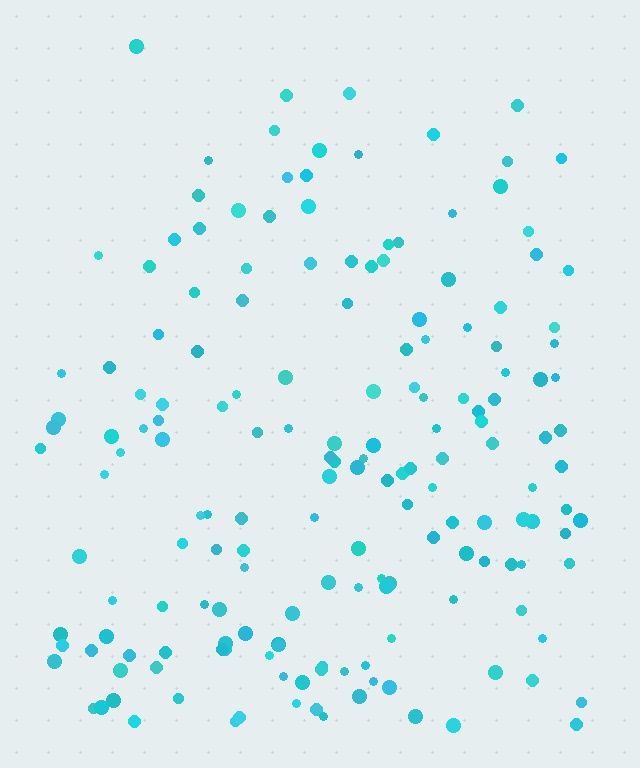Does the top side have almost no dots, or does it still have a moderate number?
Still a moderate number, just noticeably fewer than the bottom.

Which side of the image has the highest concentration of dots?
The bottom.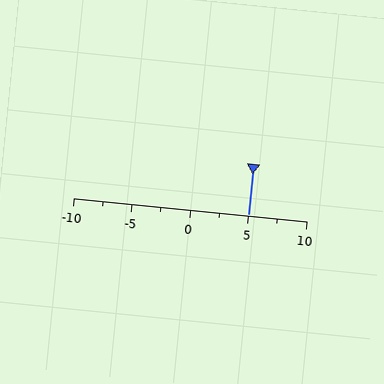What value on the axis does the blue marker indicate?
The marker indicates approximately 5.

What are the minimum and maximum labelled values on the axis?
The axis runs from -10 to 10.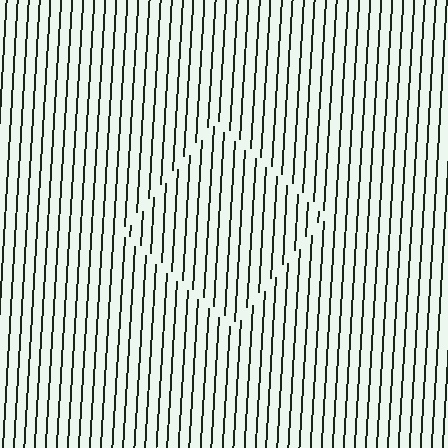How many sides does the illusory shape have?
4 sides — the line-ends trace a square.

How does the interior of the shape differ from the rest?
The interior of the shape contains the same grating, shifted by half a period — the contour is defined by the phase discontinuity where line-ends from the inner and outer gratings abut.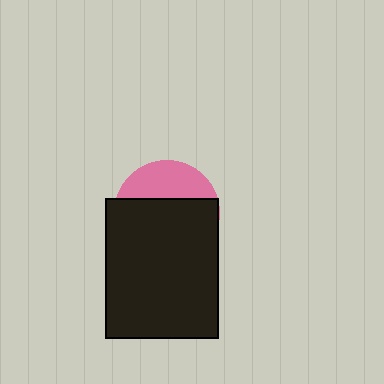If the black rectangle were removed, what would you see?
You would see the complete pink circle.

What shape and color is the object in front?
The object in front is a black rectangle.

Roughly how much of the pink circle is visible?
A small part of it is visible (roughly 32%).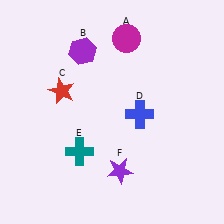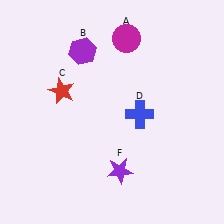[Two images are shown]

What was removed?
The teal cross (E) was removed in Image 2.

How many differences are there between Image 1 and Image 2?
There is 1 difference between the two images.